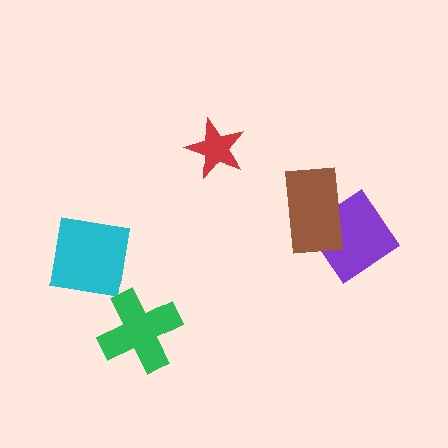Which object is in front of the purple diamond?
The brown rectangle is in front of the purple diamond.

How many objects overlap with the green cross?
0 objects overlap with the green cross.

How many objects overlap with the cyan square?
0 objects overlap with the cyan square.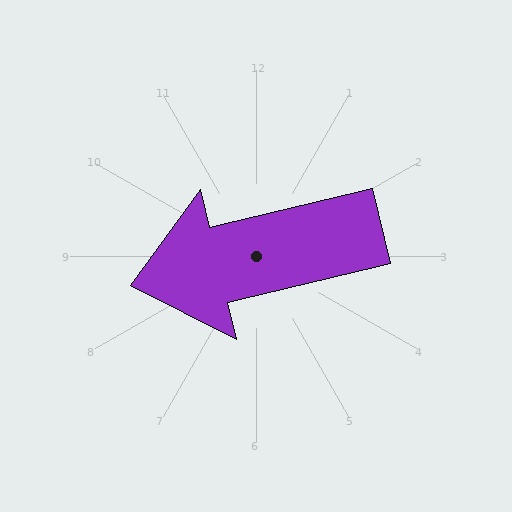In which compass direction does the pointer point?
West.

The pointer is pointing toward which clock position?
Roughly 9 o'clock.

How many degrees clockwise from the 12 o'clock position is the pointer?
Approximately 257 degrees.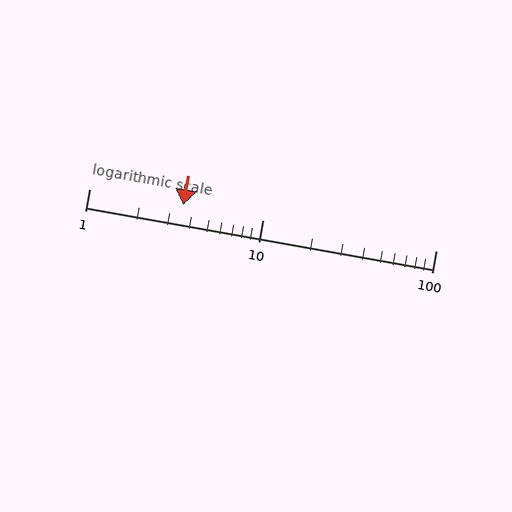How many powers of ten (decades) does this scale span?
The scale spans 2 decades, from 1 to 100.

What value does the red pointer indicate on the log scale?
The pointer indicates approximately 3.5.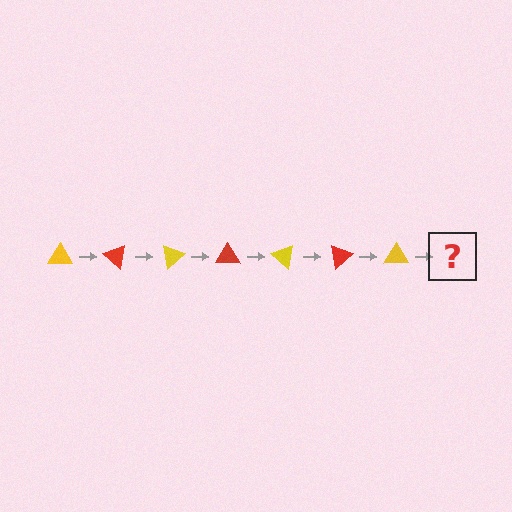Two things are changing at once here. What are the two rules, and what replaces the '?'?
The two rules are that it rotates 40 degrees each step and the color cycles through yellow and red. The '?' should be a red triangle, rotated 280 degrees from the start.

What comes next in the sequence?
The next element should be a red triangle, rotated 280 degrees from the start.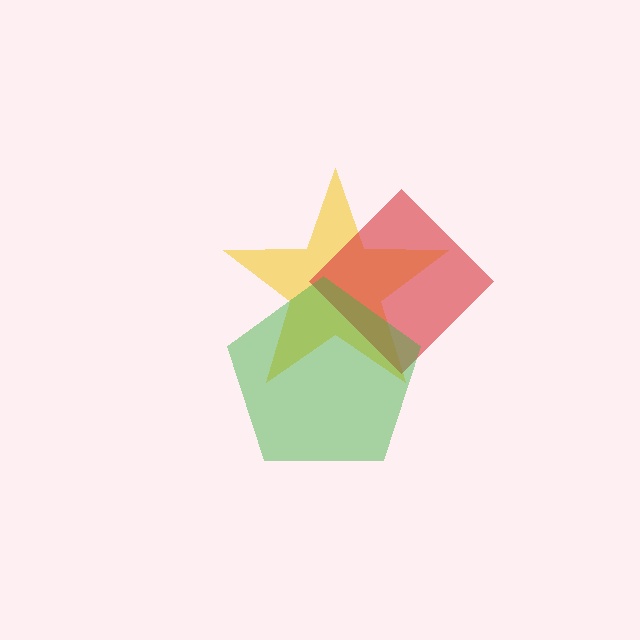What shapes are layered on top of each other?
The layered shapes are: a yellow star, a red diamond, a green pentagon.